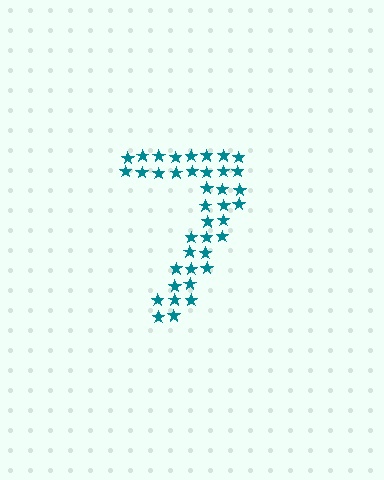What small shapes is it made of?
It is made of small stars.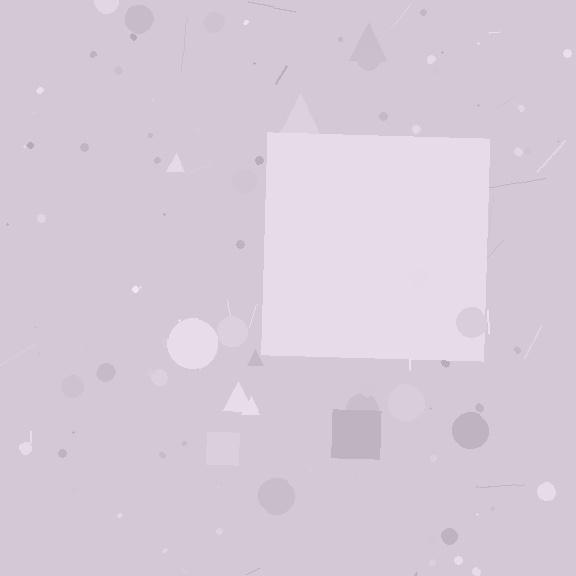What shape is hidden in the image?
A square is hidden in the image.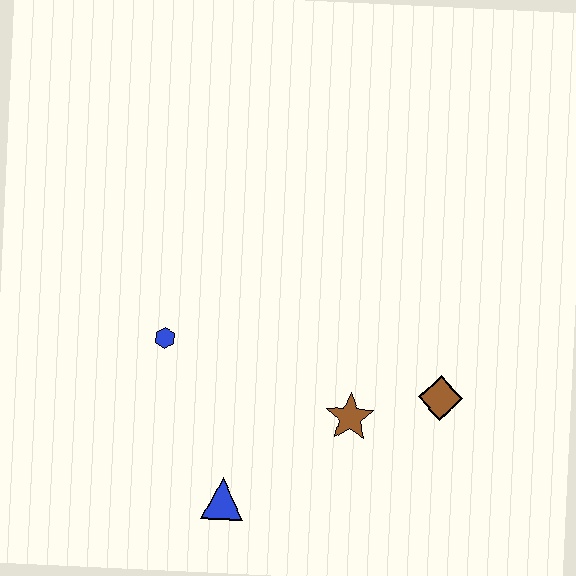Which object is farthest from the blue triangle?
The brown diamond is farthest from the blue triangle.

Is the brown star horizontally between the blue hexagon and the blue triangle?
No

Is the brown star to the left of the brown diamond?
Yes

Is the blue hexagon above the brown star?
Yes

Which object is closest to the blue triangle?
The brown star is closest to the blue triangle.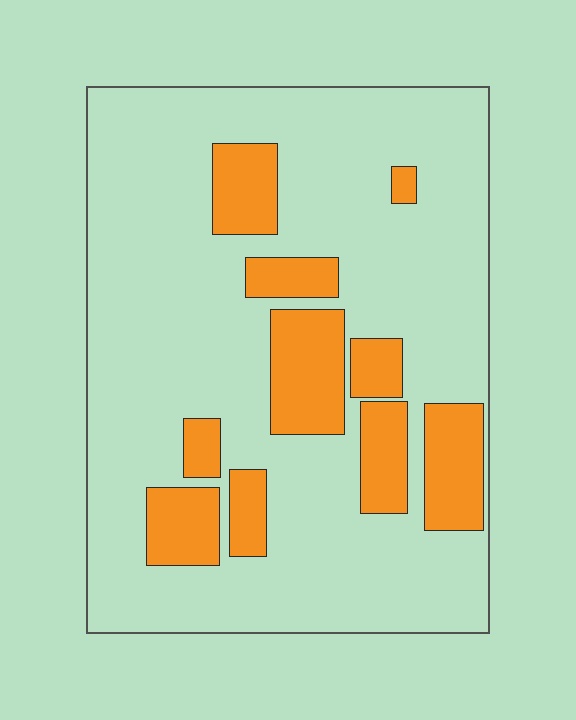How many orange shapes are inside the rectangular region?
10.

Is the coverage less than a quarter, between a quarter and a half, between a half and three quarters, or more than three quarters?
Less than a quarter.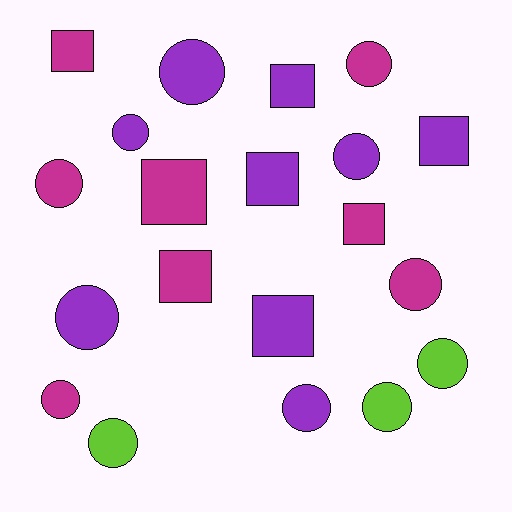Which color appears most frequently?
Purple, with 9 objects.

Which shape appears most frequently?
Circle, with 12 objects.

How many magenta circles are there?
There are 4 magenta circles.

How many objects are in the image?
There are 20 objects.